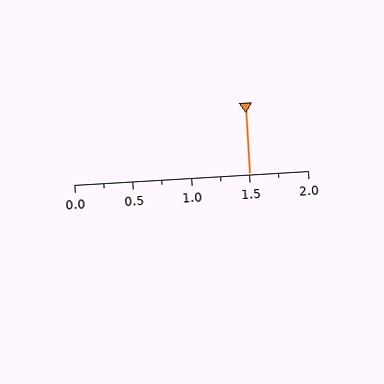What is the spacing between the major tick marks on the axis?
The major ticks are spaced 0.5 apart.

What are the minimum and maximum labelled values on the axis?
The axis runs from 0.0 to 2.0.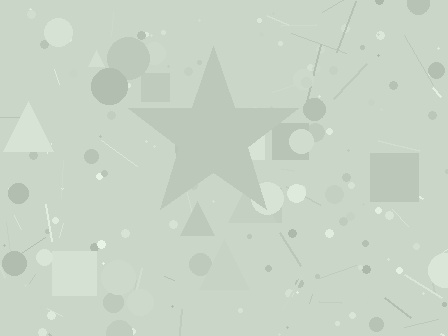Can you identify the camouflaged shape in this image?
The camouflaged shape is a star.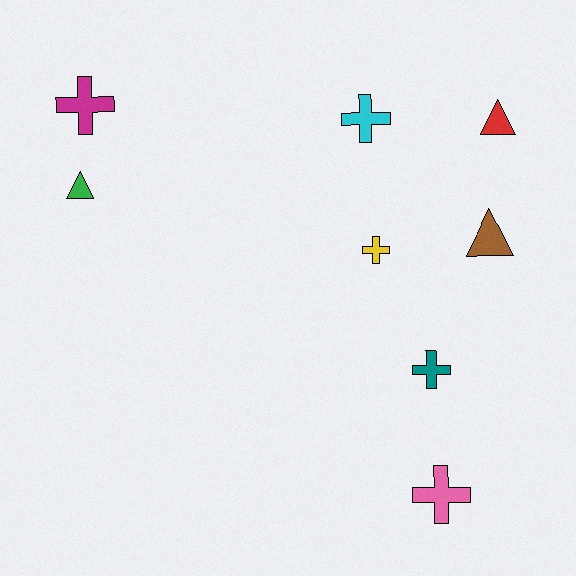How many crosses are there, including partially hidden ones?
There are 5 crosses.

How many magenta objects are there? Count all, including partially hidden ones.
There is 1 magenta object.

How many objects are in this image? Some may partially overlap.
There are 8 objects.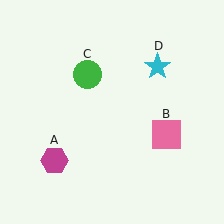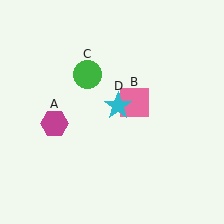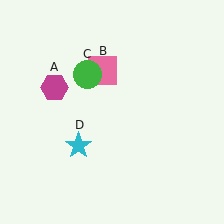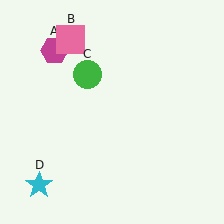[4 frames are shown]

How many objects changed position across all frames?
3 objects changed position: magenta hexagon (object A), pink square (object B), cyan star (object D).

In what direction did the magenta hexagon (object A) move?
The magenta hexagon (object A) moved up.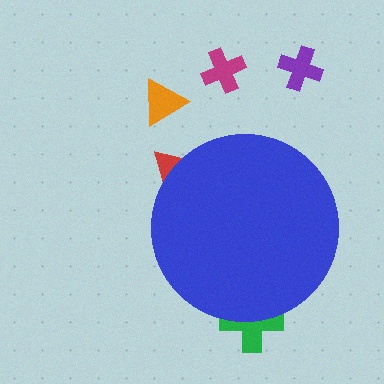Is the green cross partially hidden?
Yes, the green cross is partially hidden behind the blue circle.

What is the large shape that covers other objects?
A blue circle.